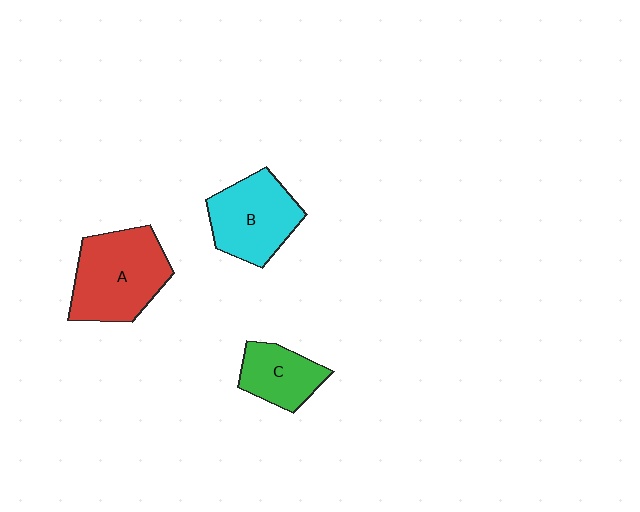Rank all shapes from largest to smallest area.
From largest to smallest: A (red), B (cyan), C (green).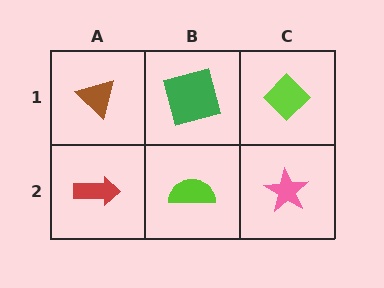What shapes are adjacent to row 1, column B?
A lime semicircle (row 2, column B), a brown triangle (row 1, column A), a lime diamond (row 1, column C).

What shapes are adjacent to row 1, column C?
A pink star (row 2, column C), a green square (row 1, column B).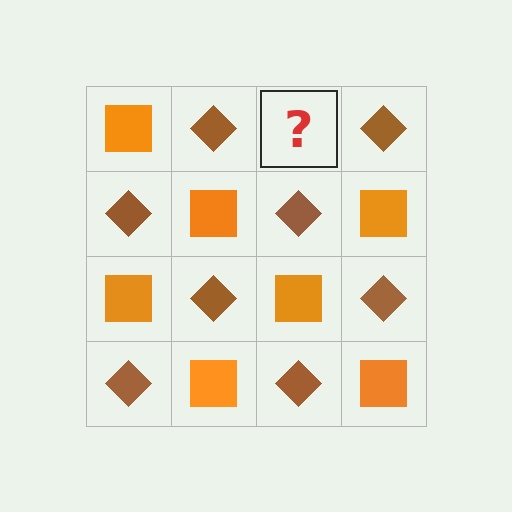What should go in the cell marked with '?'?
The missing cell should contain an orange square.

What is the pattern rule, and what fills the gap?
The rule is that it alternates orange square and brown diamond in a checkerboard pattern. The gap should be filled with an orange square.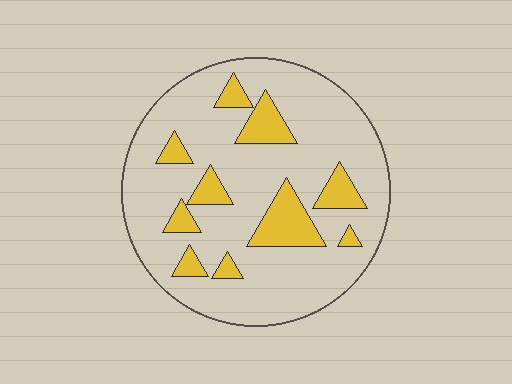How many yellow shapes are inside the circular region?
10.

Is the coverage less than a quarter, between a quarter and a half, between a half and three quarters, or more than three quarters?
Less than a quarter.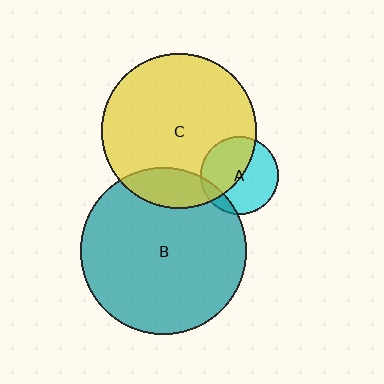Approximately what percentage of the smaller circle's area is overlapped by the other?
Approximately 15%.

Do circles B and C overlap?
Yes.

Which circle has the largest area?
Circle B (teal).